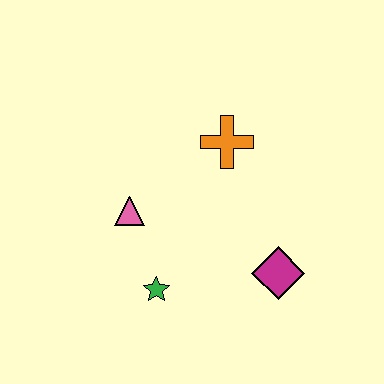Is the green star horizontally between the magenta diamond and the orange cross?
No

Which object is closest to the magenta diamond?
The green star is closest to the magenta diamond.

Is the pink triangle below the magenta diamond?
No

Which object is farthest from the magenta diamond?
The pink triangle is farthest from the magenta diamond.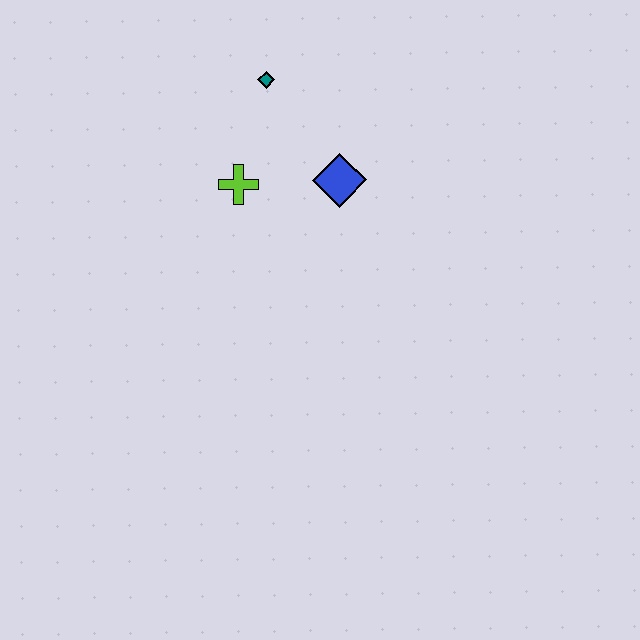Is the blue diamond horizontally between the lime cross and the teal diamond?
No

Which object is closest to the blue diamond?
The lime cross is closest to the blue diamond.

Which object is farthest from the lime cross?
The teal diamond is farthest from the lime cross.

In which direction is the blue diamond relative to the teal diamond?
The blue diamond is below the teal diamond.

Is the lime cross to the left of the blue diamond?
Yes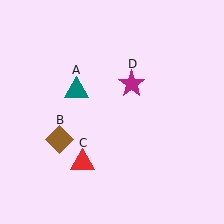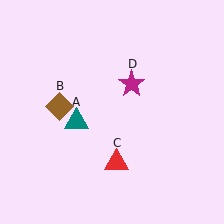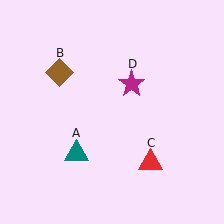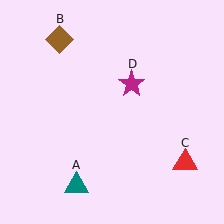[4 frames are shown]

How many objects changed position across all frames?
3 objects changed position: teal triangle (object A), brown diamond (object B), red triangle (object C).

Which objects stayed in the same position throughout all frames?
Magenta star (object D) remained stationary.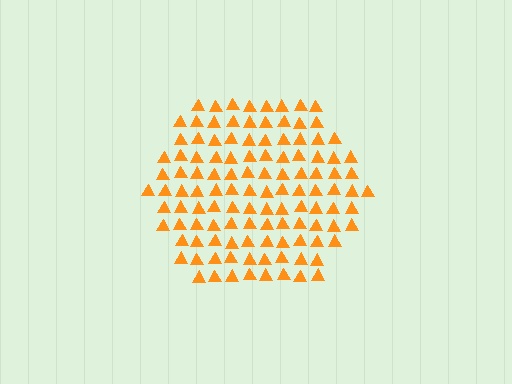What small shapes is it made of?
It is made of small triangles.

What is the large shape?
The large shape is a hexagon.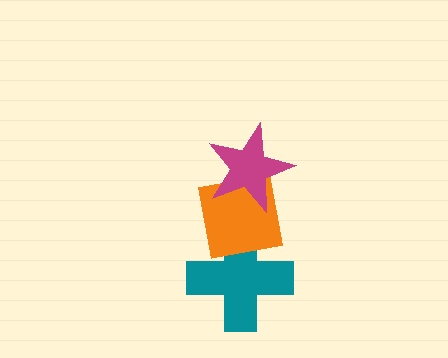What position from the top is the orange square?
The orange square is 2nd from the top.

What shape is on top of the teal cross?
The orange square is on top of the teal cross.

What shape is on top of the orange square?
The magenta star is on top of the orange square.